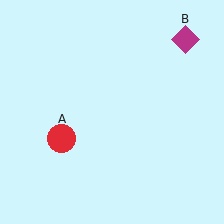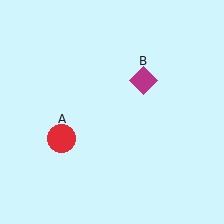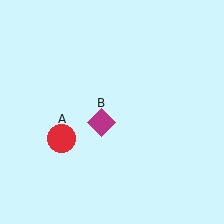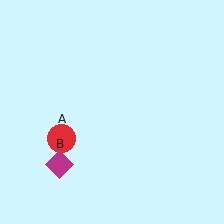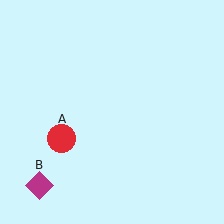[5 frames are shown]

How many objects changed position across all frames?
1 object changed position: magenta diamond (object B).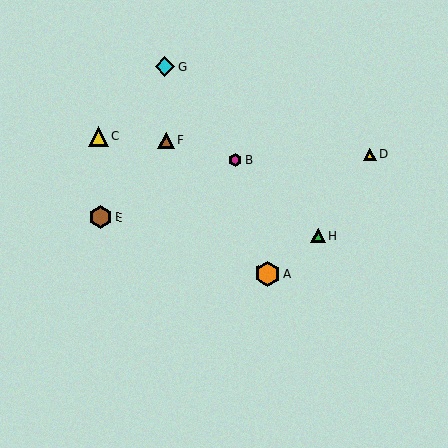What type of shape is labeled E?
Shape E is a brown hexagon.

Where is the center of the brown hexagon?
The center of the brown hexagon is at (101, 217).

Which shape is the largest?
The orange hexagon (labeled A) is the largest.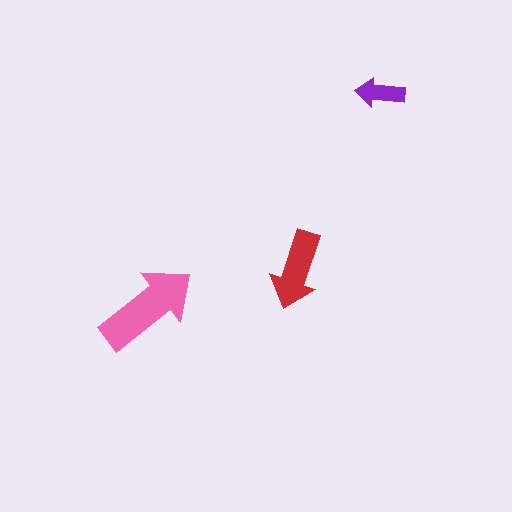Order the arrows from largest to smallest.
the pink one, the red one, the purple one.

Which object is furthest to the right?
The purple arrow is rightmost.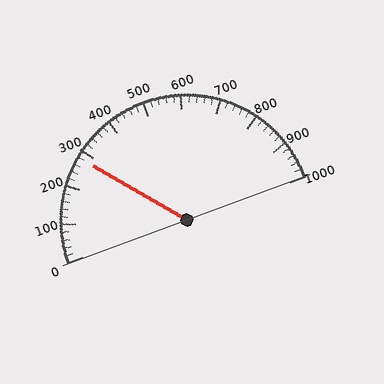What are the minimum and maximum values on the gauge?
The gauge ranges from 0 to 1000.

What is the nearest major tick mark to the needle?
The nearest major tick mark is 300.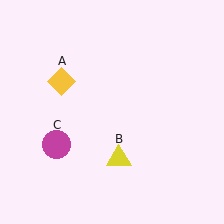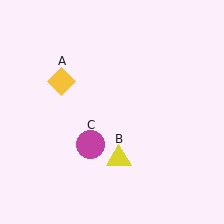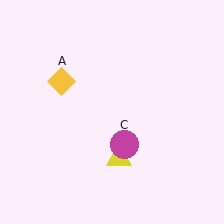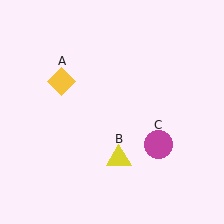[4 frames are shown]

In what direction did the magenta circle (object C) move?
The magenta circle (object C) moved right.